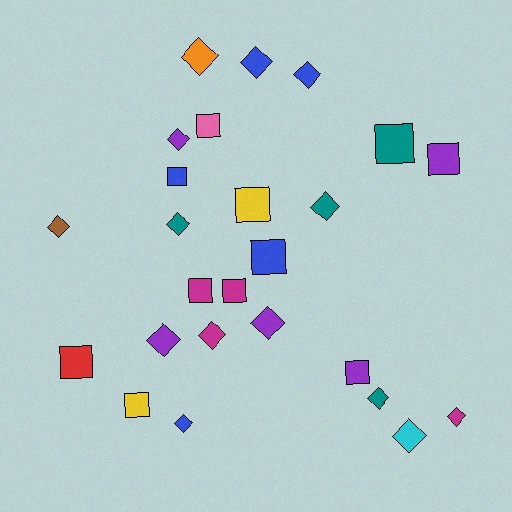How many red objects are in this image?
There is 1 red object.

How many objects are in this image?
There are 25 objects.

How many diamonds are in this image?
There are 14 diamonds.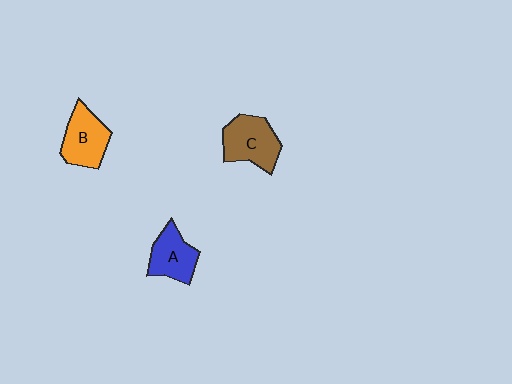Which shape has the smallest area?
Shape A (blue).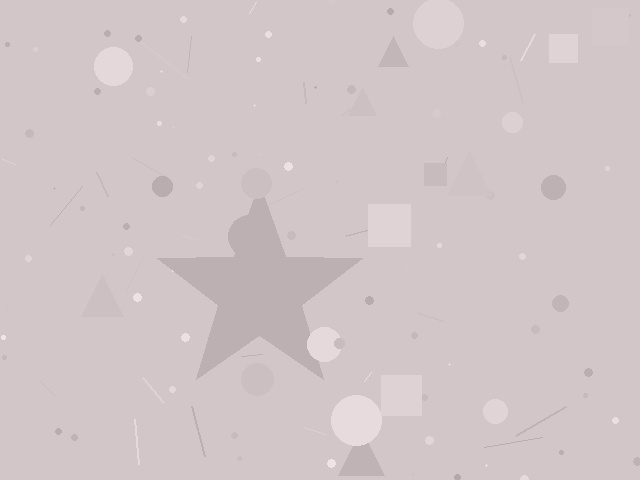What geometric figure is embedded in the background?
A star is embedded in the background.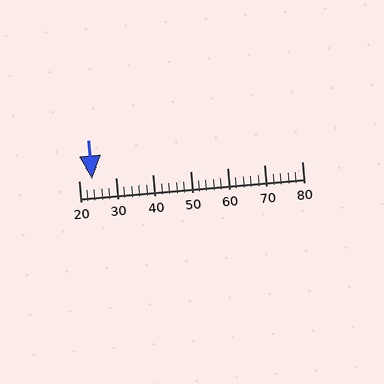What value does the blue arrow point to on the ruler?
The blue arrow points to approximately 24.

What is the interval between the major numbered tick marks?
The major tick marks are spaced 10 units apart.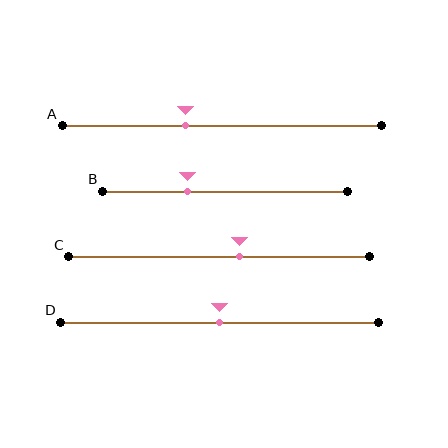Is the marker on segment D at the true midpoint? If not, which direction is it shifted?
Yes, the marker on segment D is at the true midpoint.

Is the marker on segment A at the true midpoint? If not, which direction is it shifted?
No, the marker on segment A is shifted to the left by about 11% of the segment length.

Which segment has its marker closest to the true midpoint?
Segment D has its marker closest to the true midpoint.